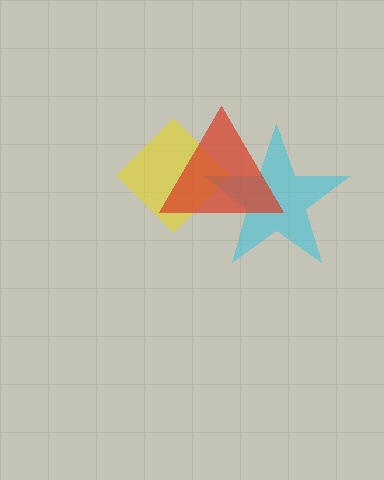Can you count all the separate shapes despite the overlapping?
Yes, there are 3 separate shapes.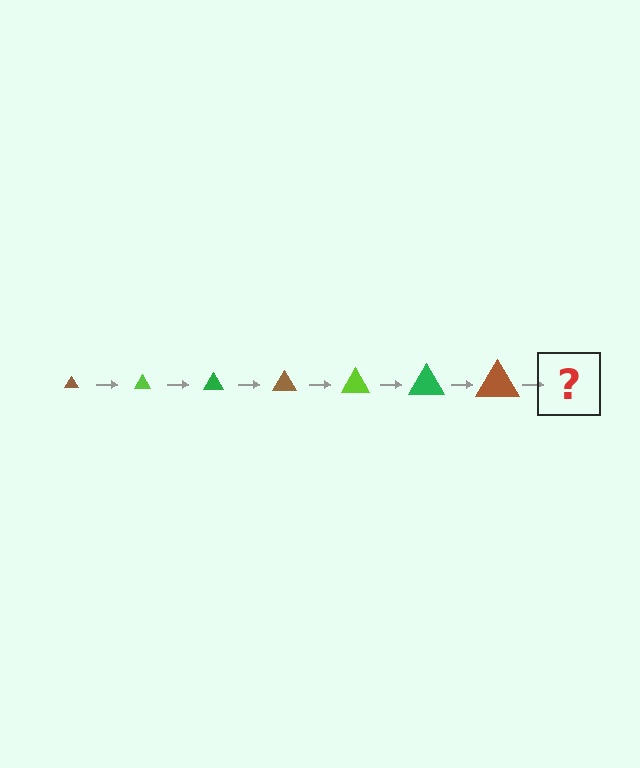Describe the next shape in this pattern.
It should be a lime triangle, larger than the previous one.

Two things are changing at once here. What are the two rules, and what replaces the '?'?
The two rules are that the triangle grows larger each step and the color cycles through brown, lime, and green. The '?' should be a lime triangle, larger than the previous one.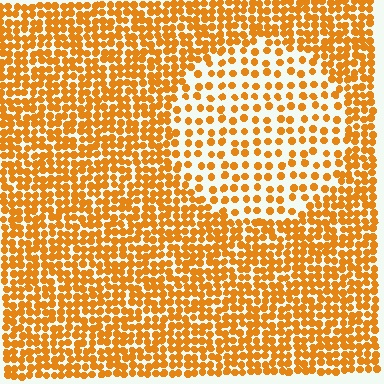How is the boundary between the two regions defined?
The boundary is defined by a change in element density (approximately 2.1x ratio). All elements are the same color, size, and shape.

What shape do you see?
I see a circle.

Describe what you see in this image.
The image contains small orange elements arranged at two different densities. A circle-shaped region is visible where the elements are less densely packed than the surrounding area.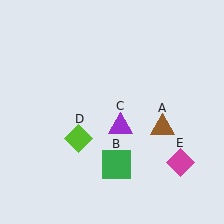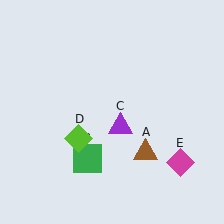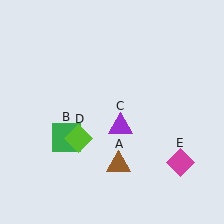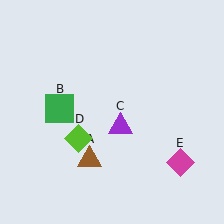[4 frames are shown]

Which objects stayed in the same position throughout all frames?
Purple triangle (object C) and lime diamond (object D) and magenta diamond (object E) remained stationary.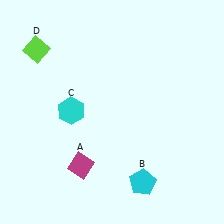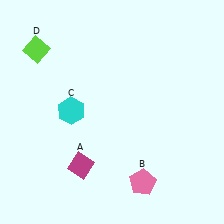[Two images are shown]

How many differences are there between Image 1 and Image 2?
There is 1 difference between the two images.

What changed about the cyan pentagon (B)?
In Image 1, B is cyan. In Image 2, it changed to pink.